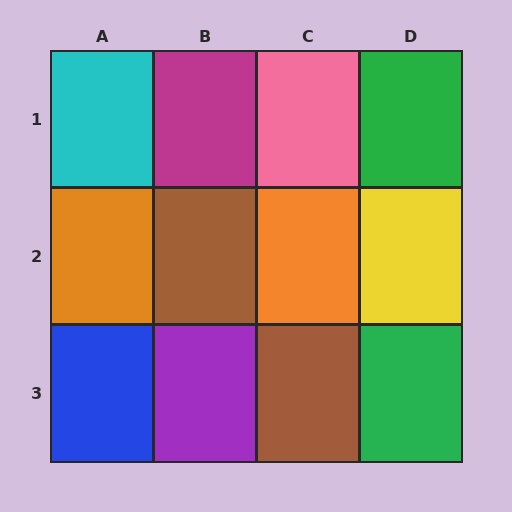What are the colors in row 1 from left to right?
Cyan, magenta, pink, green.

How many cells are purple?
1 cell is purple.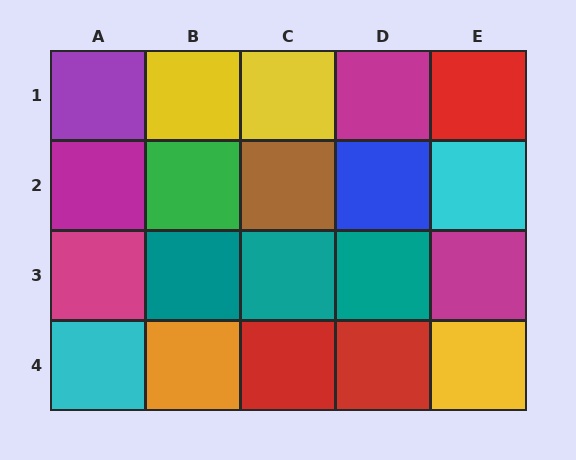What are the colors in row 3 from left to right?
Magenta, teal, teal, teal, magenta.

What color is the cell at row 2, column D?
Blue.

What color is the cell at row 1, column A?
Purple.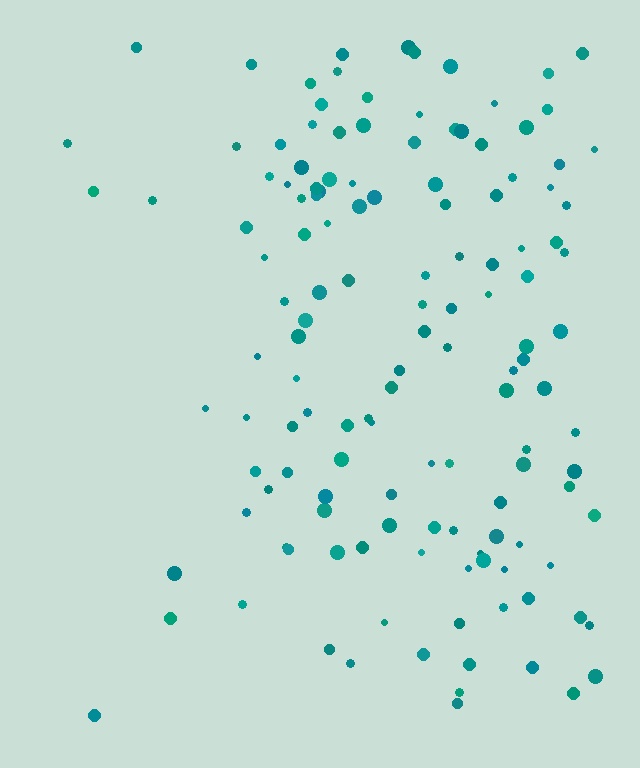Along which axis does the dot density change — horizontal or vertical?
Horizontal.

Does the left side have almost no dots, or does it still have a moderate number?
Still a moderate number, just noticeably fewer than the right.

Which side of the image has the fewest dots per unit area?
The left.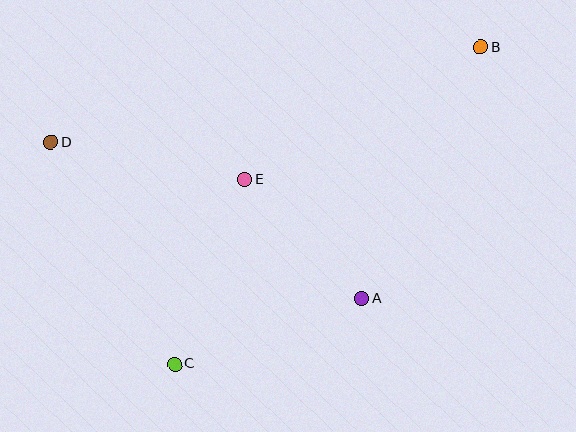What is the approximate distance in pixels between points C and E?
The distance between C and E is approximately 198 pixels.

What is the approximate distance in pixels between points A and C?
The distance between A and C is approximately 198 pixels.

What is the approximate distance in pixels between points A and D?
The distance between A and D is approximately 348 pixels.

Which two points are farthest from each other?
Points B and C are farthest from each other.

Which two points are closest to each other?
Points A and E are closest to each other.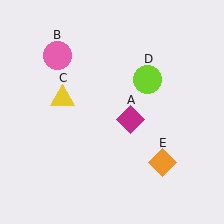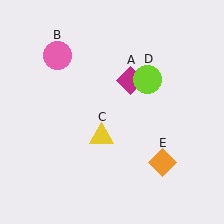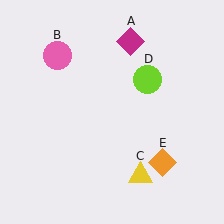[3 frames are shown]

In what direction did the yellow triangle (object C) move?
The yellow triangle (object C) moved down and to the right.